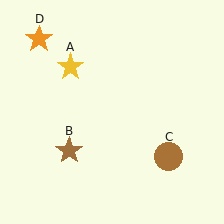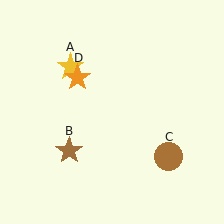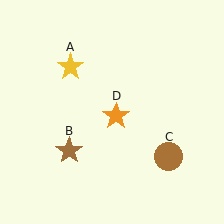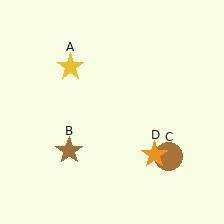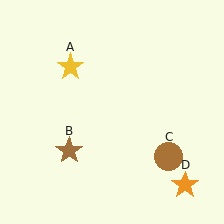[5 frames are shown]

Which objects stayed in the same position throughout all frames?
Yellow star (object A) and brown star (object B) and brown circle (object C) remained stationary.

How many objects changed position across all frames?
1 object changed position: orange star (object D).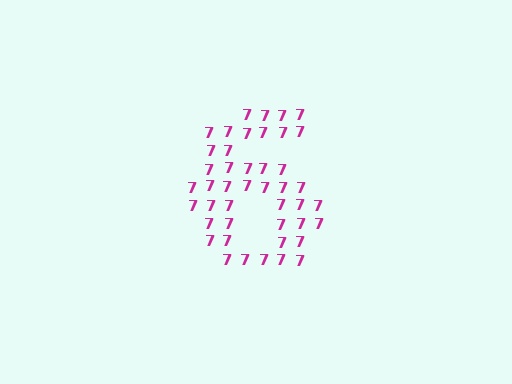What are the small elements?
The small elements are digit 7's.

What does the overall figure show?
The overall figure shows the digit 6.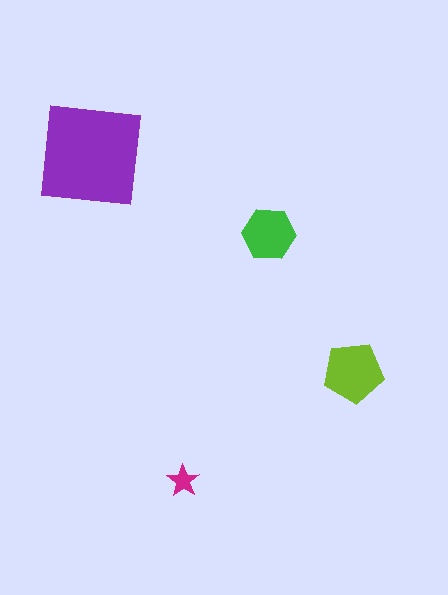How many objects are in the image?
There are 4 objects in the image.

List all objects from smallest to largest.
The magenta star, the green hexagon, the lime pentagon, the purple square.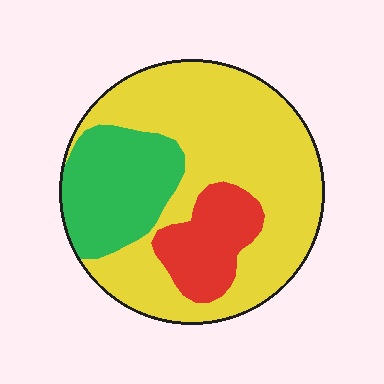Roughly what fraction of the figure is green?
Green takes up about one quarter (1/4) of the figure.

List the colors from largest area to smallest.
From largest to smallest: yellow, green, red.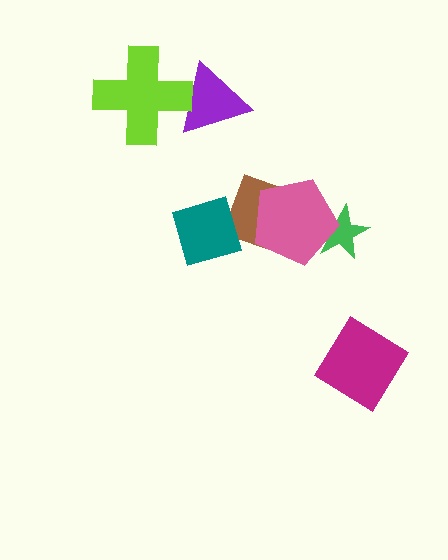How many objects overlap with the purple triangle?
1 object overlaps with the purple triangle.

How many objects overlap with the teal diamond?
1 object overlaps with the teal diamond.